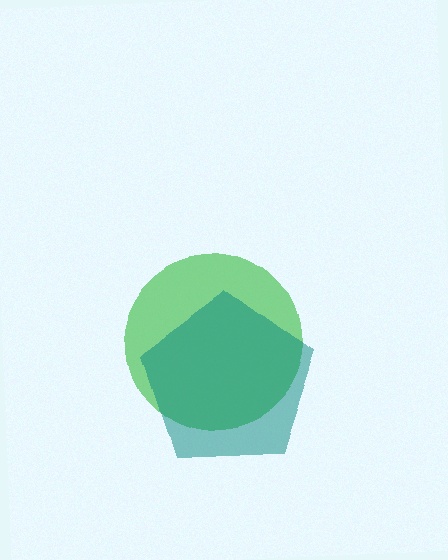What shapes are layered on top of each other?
The layered shapes are: a green circle, a teal pentagon.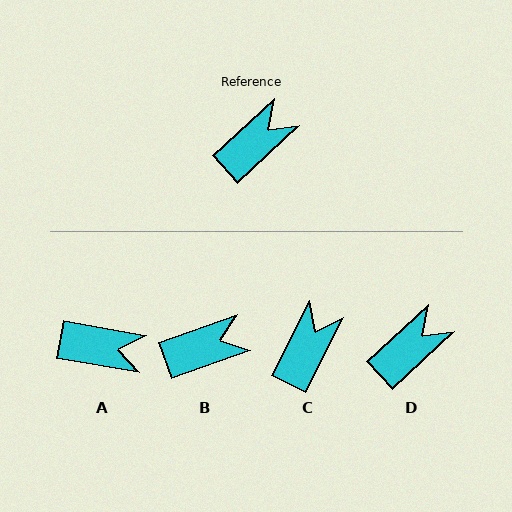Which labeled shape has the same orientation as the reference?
D.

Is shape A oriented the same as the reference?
No, it is off by about 53 degrees.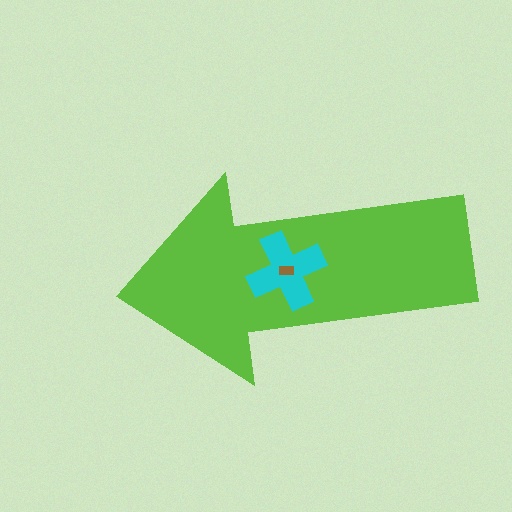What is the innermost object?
The brown rectangle.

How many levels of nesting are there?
3.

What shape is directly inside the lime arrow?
The cyan cross.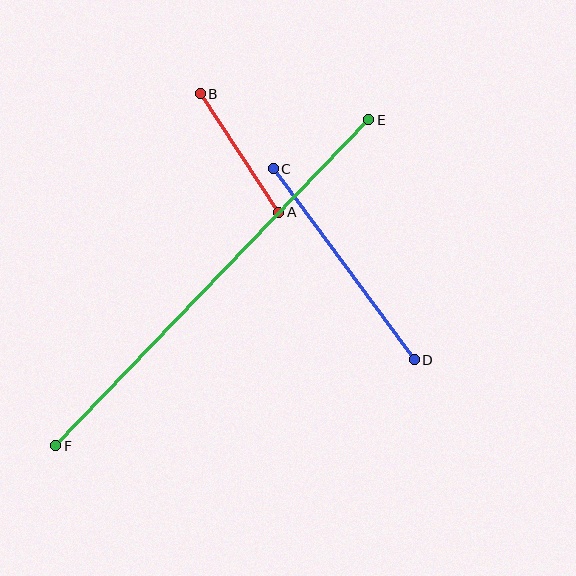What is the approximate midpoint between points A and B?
The midpoint is at approximately (240, 153) pixels.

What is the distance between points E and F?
The distance is approximately 452 pixels.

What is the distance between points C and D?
The distance is approximately 237 pixels.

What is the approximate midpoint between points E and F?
The midpoint is at approximately (212, 283) pixels.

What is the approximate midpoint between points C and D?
The midpoint is at approximately (344, 264) pixels.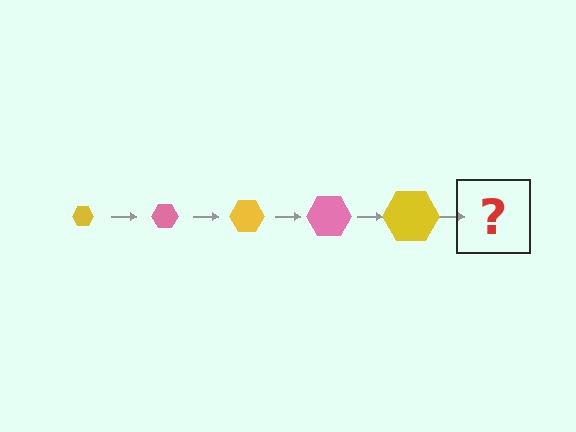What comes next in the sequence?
The next element should be a pink hexagon, larger than the previous one.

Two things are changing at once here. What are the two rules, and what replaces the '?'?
The two rules are that the hexagon grows larger each step and the color cycles through yellow and pink. The '?' should be a pink hexagon, larger than the previous one.